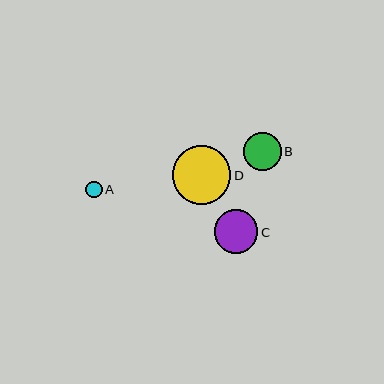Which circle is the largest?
Circle D is the largest with a size of approximately 59 pixels.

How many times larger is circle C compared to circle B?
Circle C is approximately 1.1 times the size of circle B.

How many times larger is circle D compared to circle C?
Circle D is approximately 1.4 times the size of circle C.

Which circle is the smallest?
Circle A is the smallest with a size of approximately 17 pixels.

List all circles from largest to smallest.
From largest to smallest: D, C, B, A.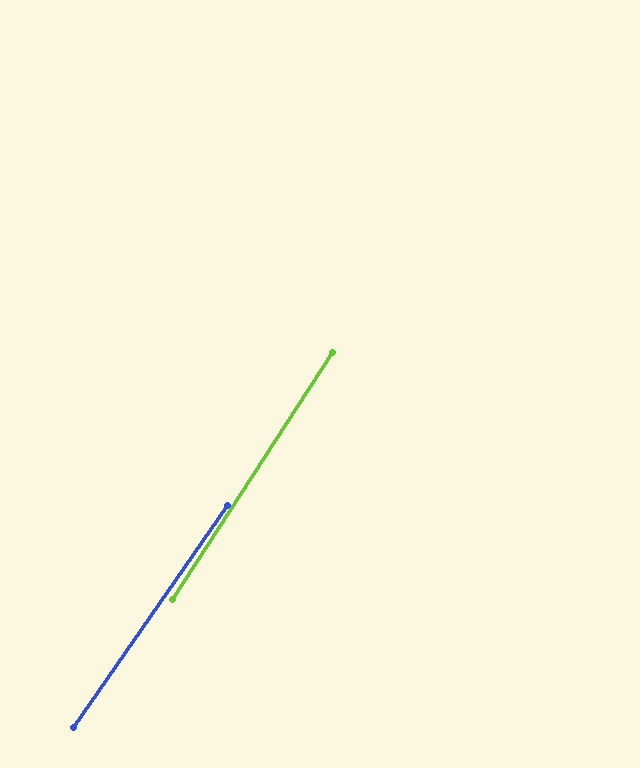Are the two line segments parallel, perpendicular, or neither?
Parallel — their directions differ by only 1.8°.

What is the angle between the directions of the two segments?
Approximately 2 degrees.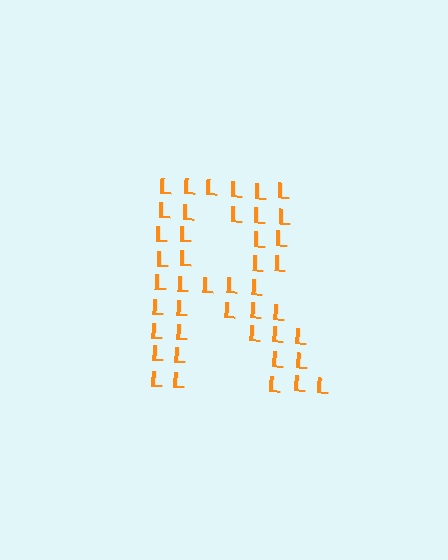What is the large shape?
The large shape is the letter R.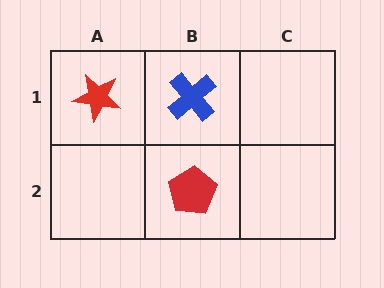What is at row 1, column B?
A blue cross.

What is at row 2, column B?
A red pentagon.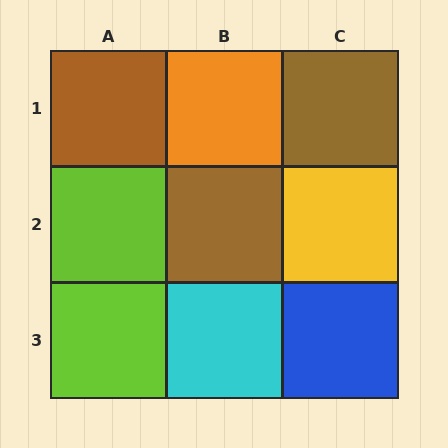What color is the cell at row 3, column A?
Lime.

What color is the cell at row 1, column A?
Brown.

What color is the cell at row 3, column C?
Blue.